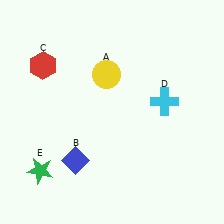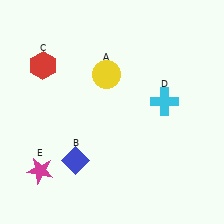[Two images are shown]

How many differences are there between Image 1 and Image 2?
There is 1 difference between the two images.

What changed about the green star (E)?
In Image 1, E is green. In Image 2, it changed to magenta.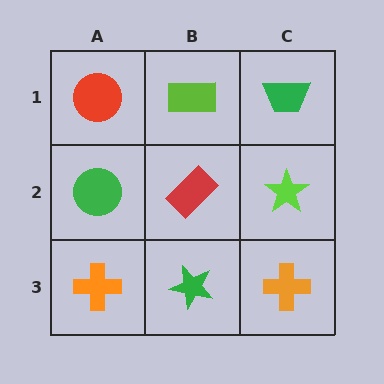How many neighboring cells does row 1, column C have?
2.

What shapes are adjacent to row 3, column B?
A red rectangle (row 2, column B), an orange cross (row 3, column A), an orange cross (row 3, column C).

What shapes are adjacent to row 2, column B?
A lime rectangle (row 1, column B), a green star (row 3, column B), a green circle (row 2, column A), a lime star (row 2, column C).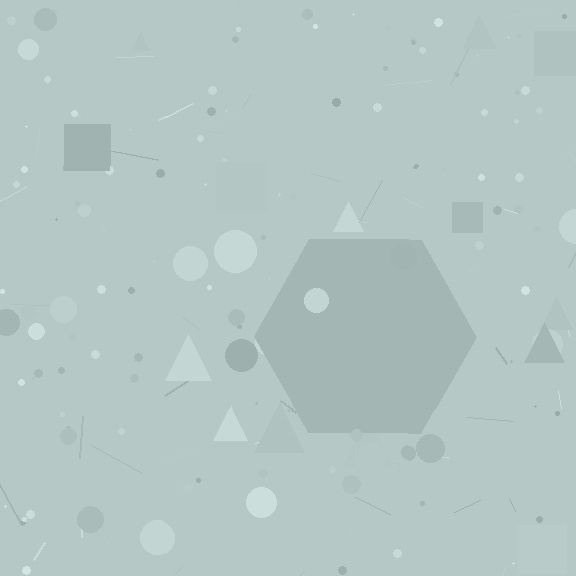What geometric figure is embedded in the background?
A hexagon is embedded in the background.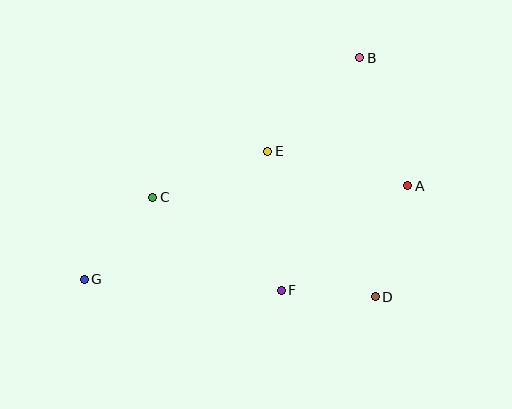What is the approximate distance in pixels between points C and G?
The distance between C and G is approximately 107 pixels.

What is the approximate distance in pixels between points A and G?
The distance between A and G is approximately 337 pixels.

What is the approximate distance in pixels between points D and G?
The distance between D and G is approximately 291 pixels.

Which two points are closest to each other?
Points D and F are closest to each other.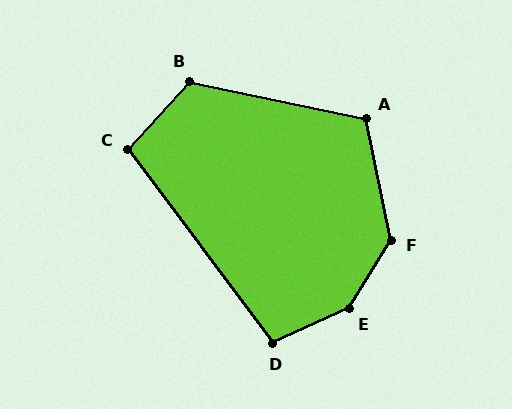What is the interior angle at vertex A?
Approximately 113 degrees (obtuse).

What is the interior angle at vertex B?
Approximately 120 degrees (obtuse).